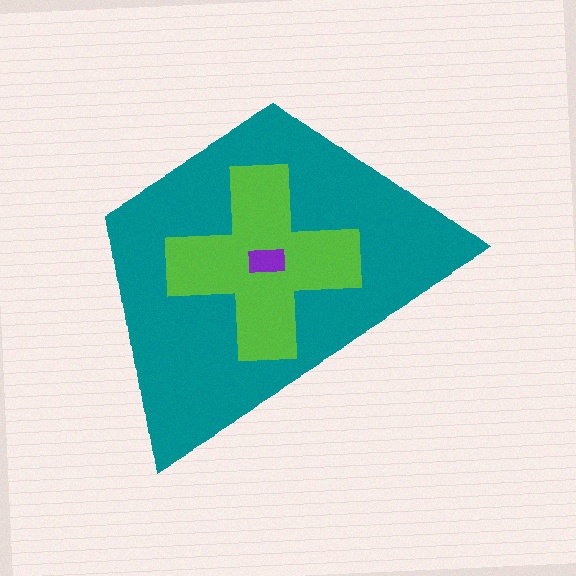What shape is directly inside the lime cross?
The purple rectangle.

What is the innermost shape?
The purple rectangle.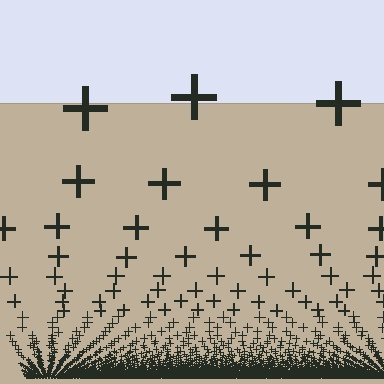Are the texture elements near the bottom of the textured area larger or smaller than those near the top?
Smaller. The gradient is inverted — elements near the bottom are smaller and denser.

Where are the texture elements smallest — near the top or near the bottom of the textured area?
Near the bottom.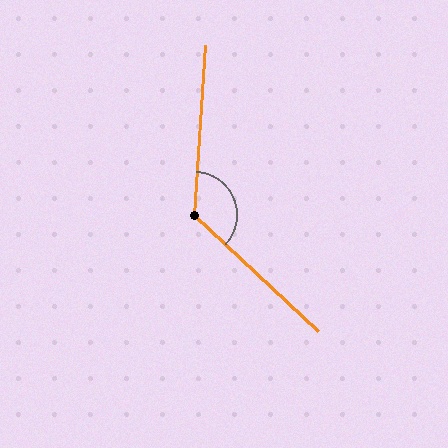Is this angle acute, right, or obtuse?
It is obtuse.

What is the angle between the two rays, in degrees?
Approximately 130 degrees.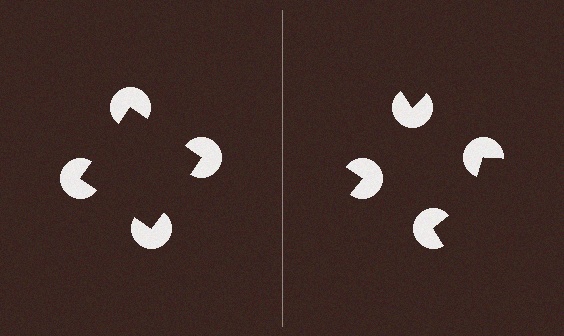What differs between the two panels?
The pac-man discs are positioned identically on both sides; only the wedge orientations differ. On the left they align to a square; on the right they are misaligned.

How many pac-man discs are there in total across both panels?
8 — 4 on each side.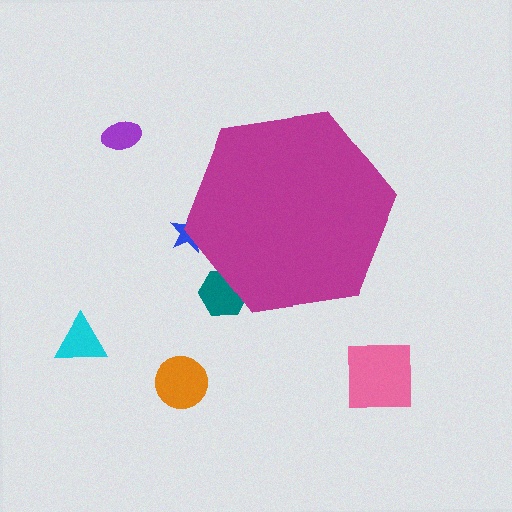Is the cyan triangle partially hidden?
No, the cyan triangle is fully visible.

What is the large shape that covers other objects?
A magenta hexagon.